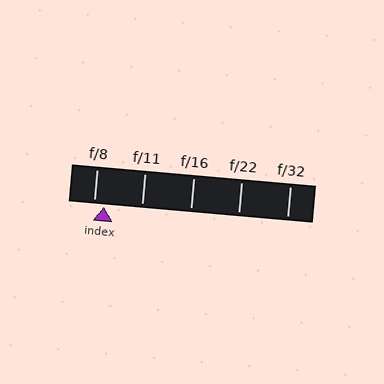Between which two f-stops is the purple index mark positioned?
The index mark is between f/8 and f/11.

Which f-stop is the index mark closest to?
The index mark is closest to f/8.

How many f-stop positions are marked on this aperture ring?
There are 5 f-stop positions marked.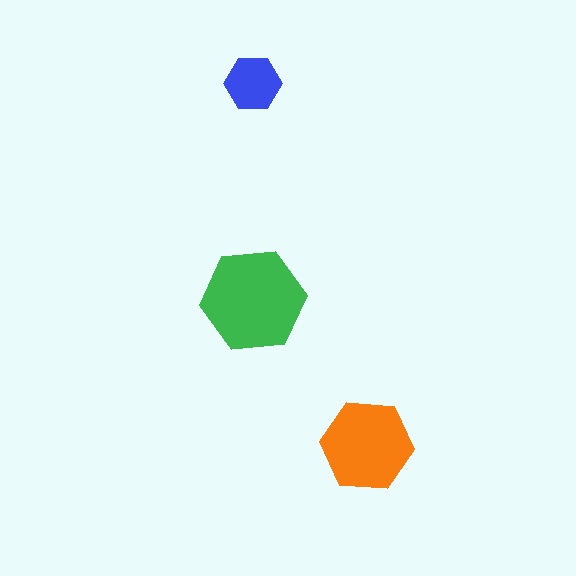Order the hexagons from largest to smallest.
the green one, the orange one, the blue one.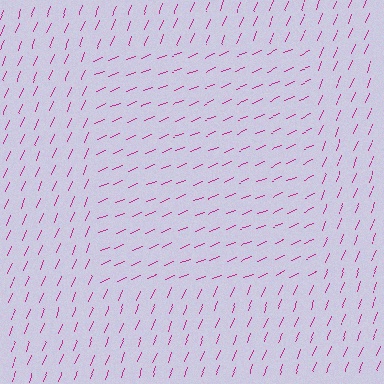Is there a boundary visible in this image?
Yes, there is a texture boundary formed by a change in line orientation.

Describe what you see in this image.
The image is filled with small magenta line segments. A rectangle region in the image has lines oriented differently from the surrounding lines, creating a visible texture boundary.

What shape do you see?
I see a rectangle.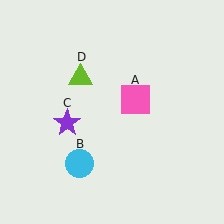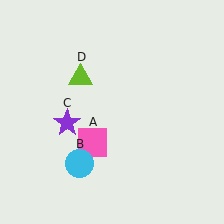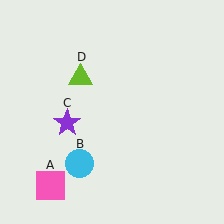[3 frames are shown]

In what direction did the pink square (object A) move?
The pink square (object A) moved down and to the left.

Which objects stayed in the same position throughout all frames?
Cyan circle (object B) and purple star (object C) and lime triangle (object D) remained stationary.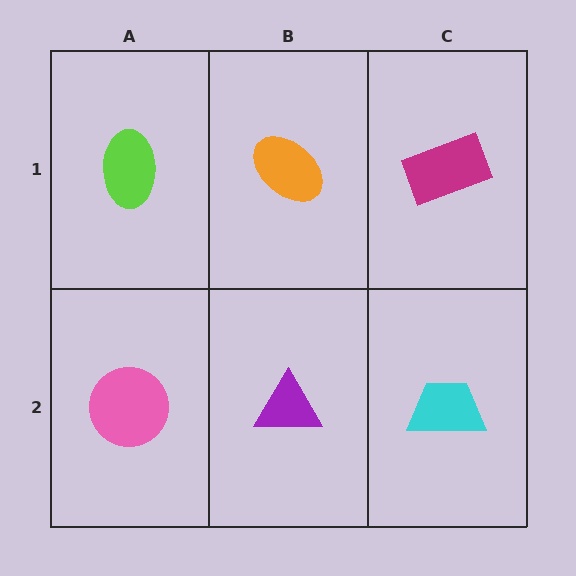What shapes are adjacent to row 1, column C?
A cyan trapezoid (row 2, column C), an orange ellipse (row 1, column B).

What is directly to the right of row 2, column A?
A purple triangle.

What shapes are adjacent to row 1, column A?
A pink circle (row 2, column A), an orange ellipse (row 1, column B).